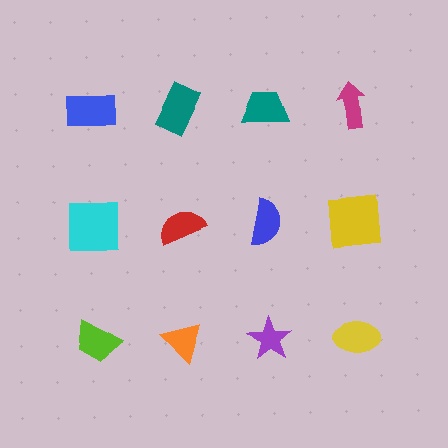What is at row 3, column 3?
A purple star.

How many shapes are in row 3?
4 shapes.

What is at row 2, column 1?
A cyan square.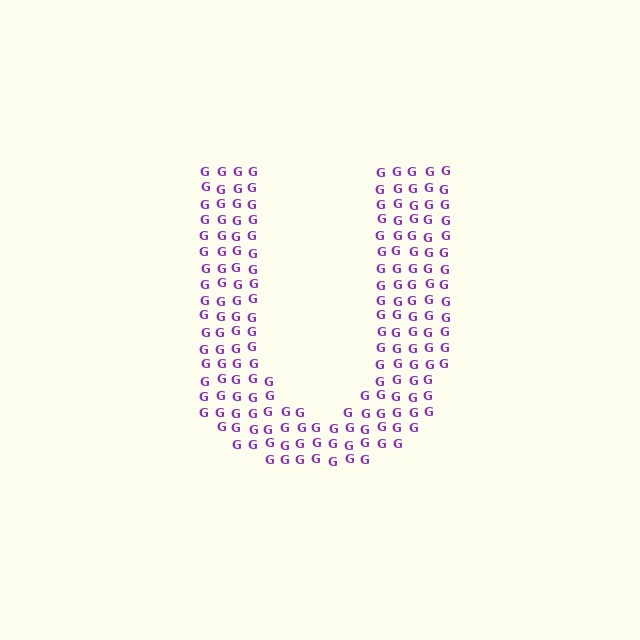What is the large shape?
The large shape is the letter U.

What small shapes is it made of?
It is made of small letter G's.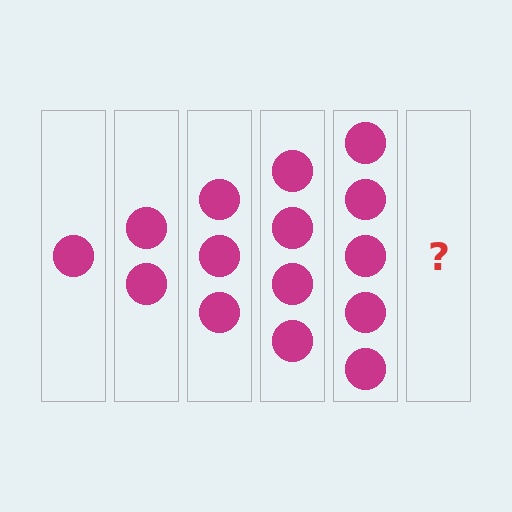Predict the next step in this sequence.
The next step is 6 circles.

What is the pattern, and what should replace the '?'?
The pattern is that each step adds one more circle. The '?' should be 6 circles.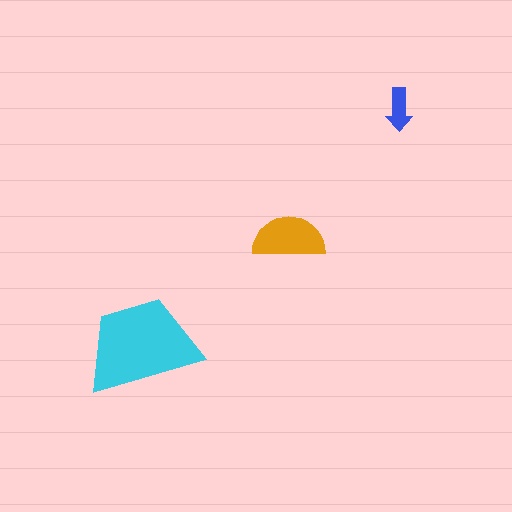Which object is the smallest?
The blue arrow.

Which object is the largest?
The cyan trapezoid.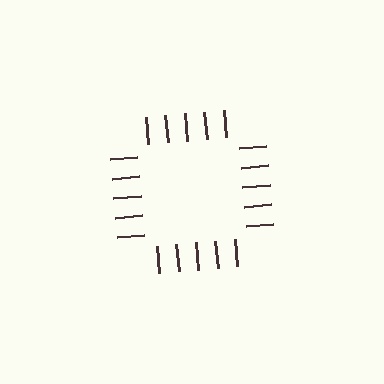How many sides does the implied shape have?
4 sides — the line-ends trace a square.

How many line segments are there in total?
20 — 5 along each of the 4 edges.